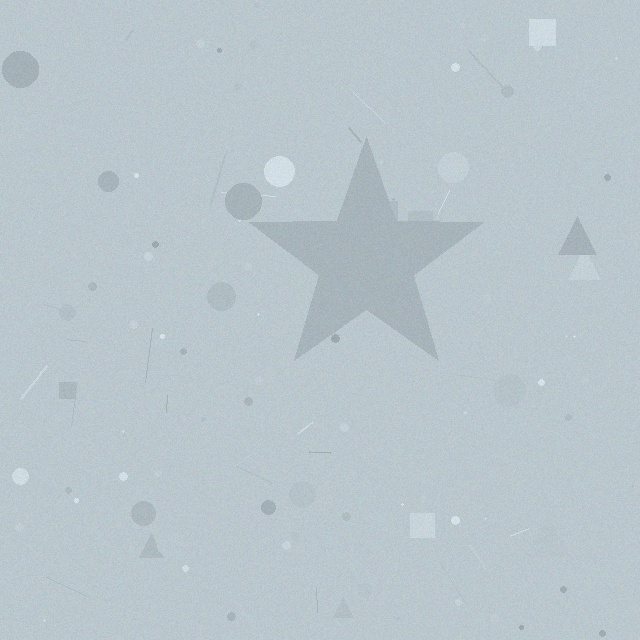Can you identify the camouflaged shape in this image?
The camouflaged shape is a star.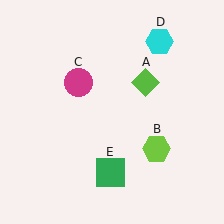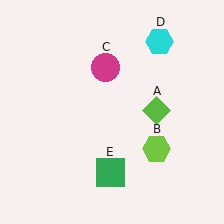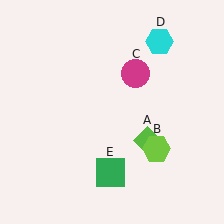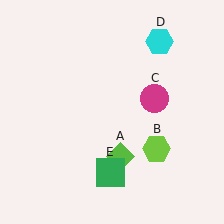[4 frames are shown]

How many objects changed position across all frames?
2 objects changed position: lime diamond (object A), magenta circle (object C).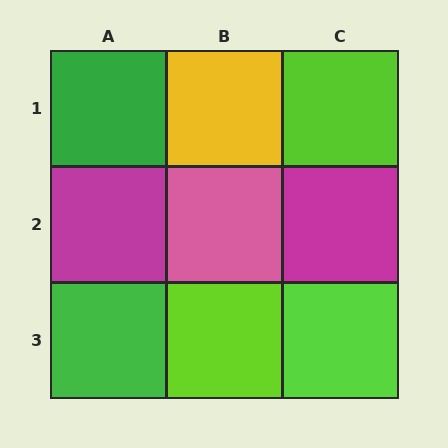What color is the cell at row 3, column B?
Lime.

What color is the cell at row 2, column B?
Pink.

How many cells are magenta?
2 cells are magenta.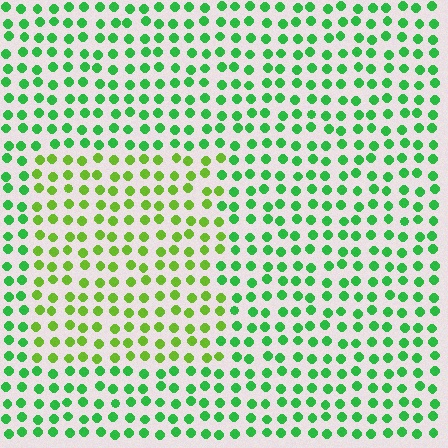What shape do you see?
I see a rectangle.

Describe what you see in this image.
The image is filled with small green elements in a uniform arrangement. A rectangle-shaped region is visible where the elements are tinted to a slightly different hue, forming a subtle color boundary.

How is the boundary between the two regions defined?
The boundary is defined purely by a slight shift in hue (about 35 degrees). Spacing, size, and orientation are identical on both sides.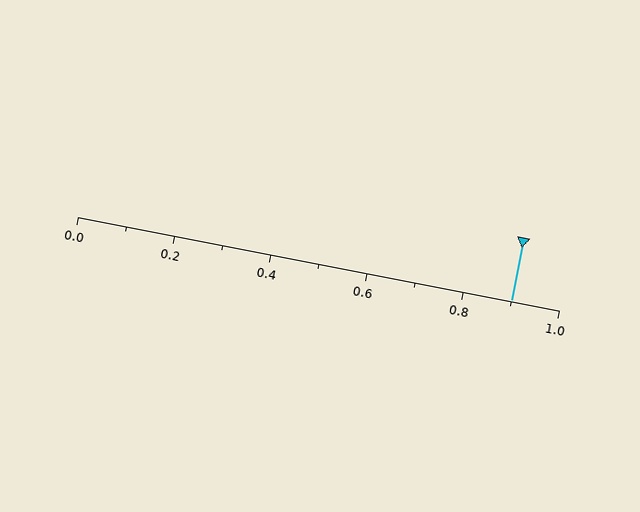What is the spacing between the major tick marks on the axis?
The major ticks are spaced 0.2 apart.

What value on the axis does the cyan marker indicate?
The marker indicates approximately 0.9.